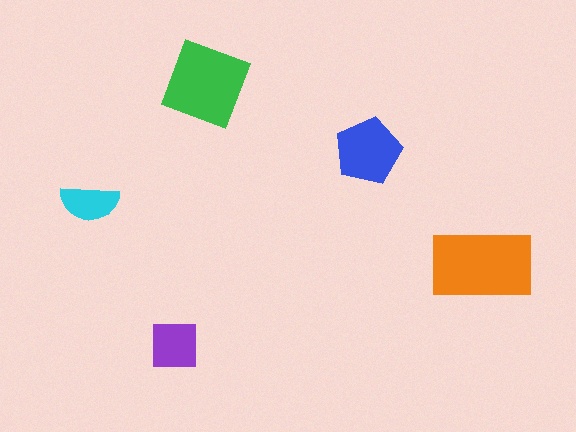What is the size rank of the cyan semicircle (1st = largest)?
5th.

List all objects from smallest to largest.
The cyan semicircle, the purple square, the blue pentagon, the green diamond, the orange rectangle.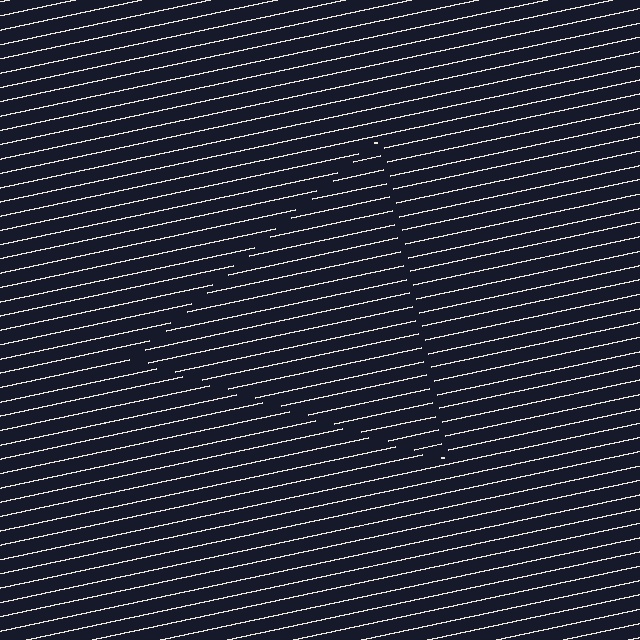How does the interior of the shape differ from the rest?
The interior of the shape contains the same grating, shifted by half a period — the contour is defined by the phase discontinuity where line-ends from the inner and outer gratings abut.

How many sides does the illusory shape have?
3 sides — the line-ends trace a triangle.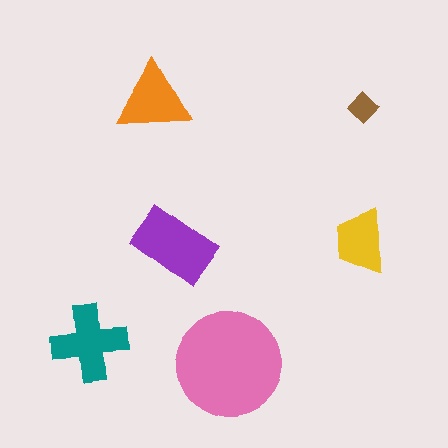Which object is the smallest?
The brown diamond.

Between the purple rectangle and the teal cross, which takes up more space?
The purple rectangle.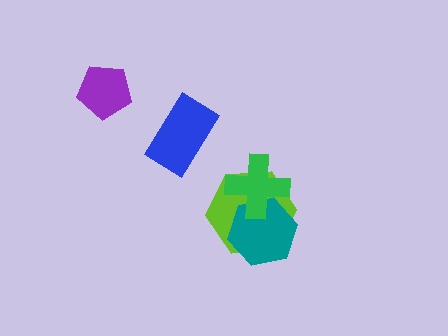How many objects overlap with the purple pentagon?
0 objects overlap with the purple pentagon.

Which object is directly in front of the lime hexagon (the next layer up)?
The teal hexagon is directly in front of the lime hexagon.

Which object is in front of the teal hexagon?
The green cross is in front of the teal hexagon.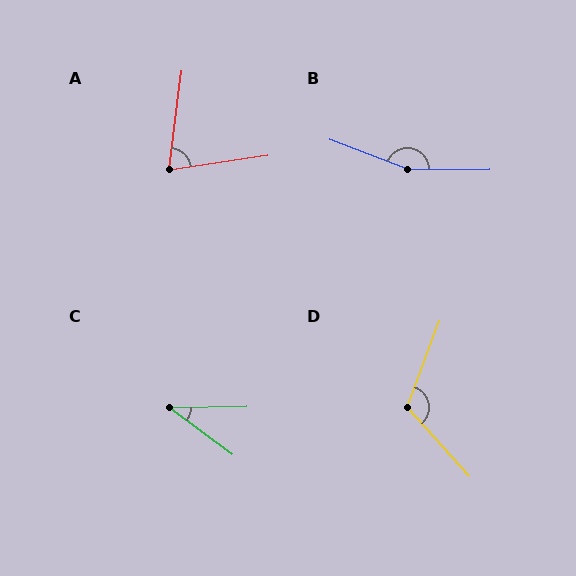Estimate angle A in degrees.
Approximately 75 degrees.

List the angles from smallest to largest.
C (38°), A (75°), D (117°), B (159°).